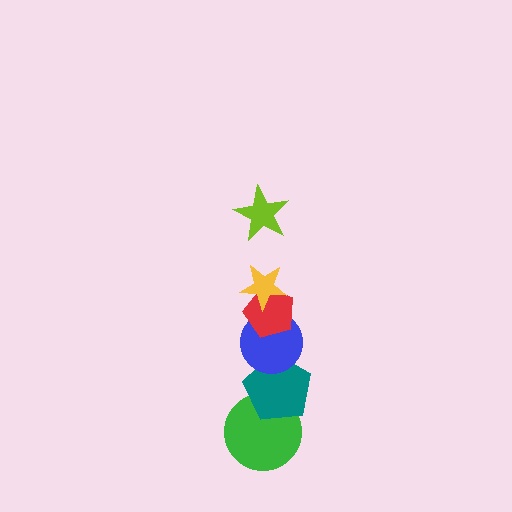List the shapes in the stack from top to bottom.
From top to bottom: the lime star, the yellow star, the red pentagon, the blue circle, the teal pentagon, the green circle.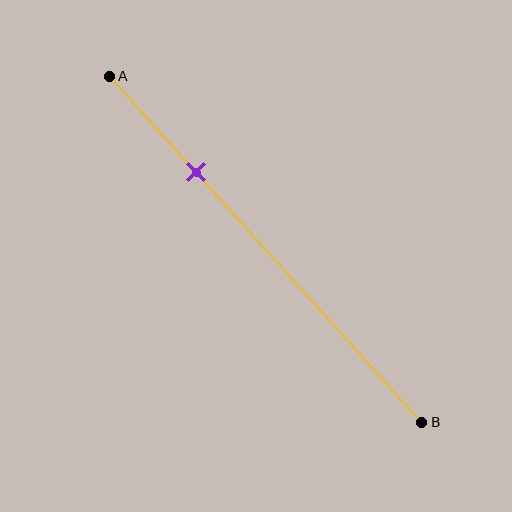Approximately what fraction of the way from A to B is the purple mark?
The purple mark is approximately 30% of the way from A to B.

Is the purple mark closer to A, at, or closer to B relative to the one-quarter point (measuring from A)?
The purple mark is approximately at the one-quarter point of segment AB.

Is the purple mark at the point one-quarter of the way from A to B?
Yes, the mark is approximately at the one-quarter point.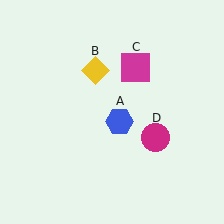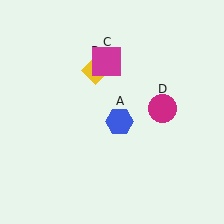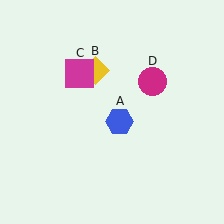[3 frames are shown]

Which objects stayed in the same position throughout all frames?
Blue hexagon (object A) and yellow diamond (object B) remained stationary.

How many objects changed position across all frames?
2 objects changed position: magenta square (object C), magenta circle (object D).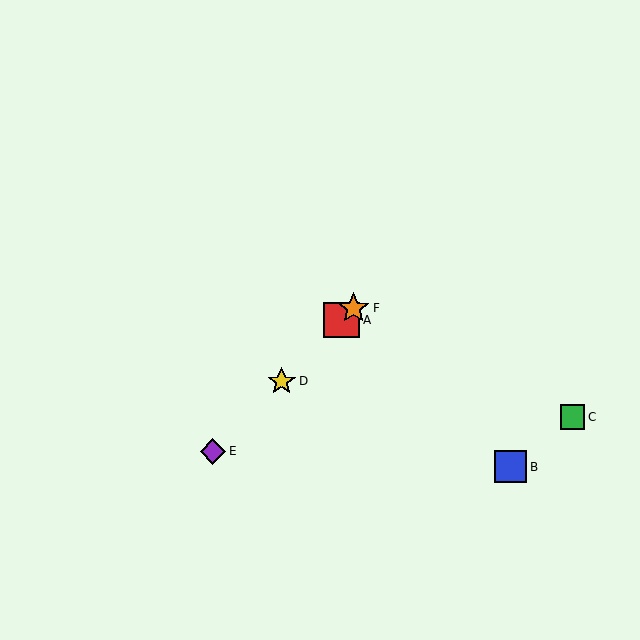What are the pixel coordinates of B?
Object B is at (511, 467).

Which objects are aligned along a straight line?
Objects A, D, E, F are aligned along a straight line.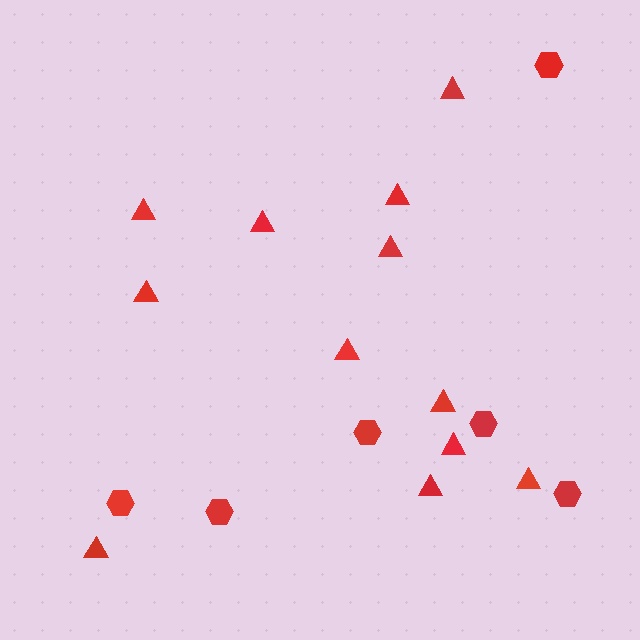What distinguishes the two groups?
There are 2 groups: one group of triangles (12) and one group of hexagons (6).